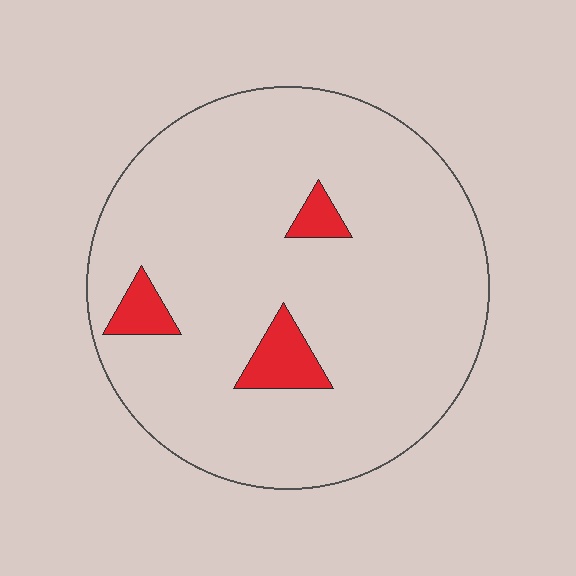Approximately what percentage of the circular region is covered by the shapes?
Approximately 5%.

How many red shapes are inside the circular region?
3.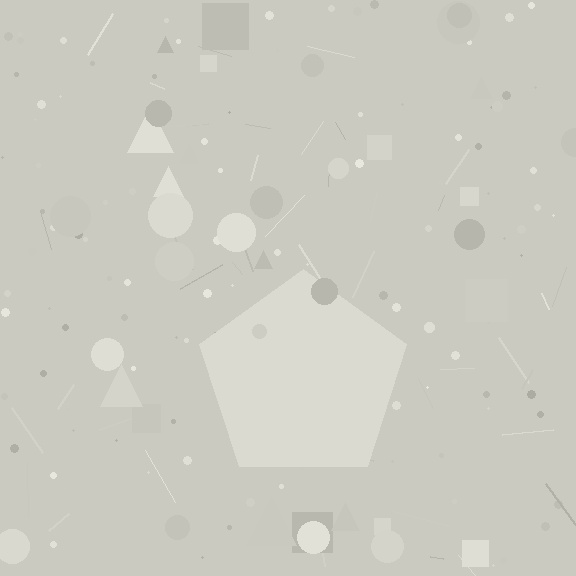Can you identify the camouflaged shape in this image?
The camouflaged shape is a pentagon.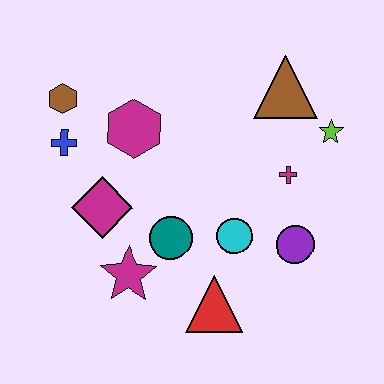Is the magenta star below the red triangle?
No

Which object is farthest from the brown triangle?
The magenta star is farthest from the brown triangle.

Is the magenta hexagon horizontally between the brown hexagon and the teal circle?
Yes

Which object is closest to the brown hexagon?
The blue cross is closest to the brown hexagon.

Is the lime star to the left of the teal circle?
No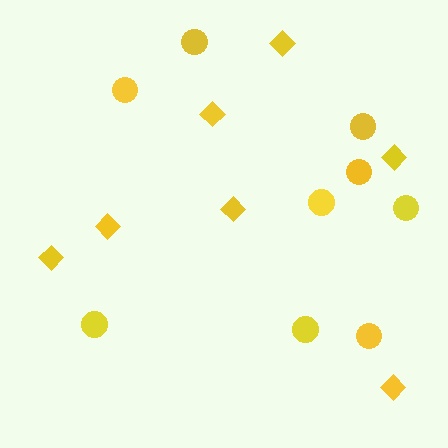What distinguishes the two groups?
There are 2 groups: one group of circles (9) and one group of diamonds (7).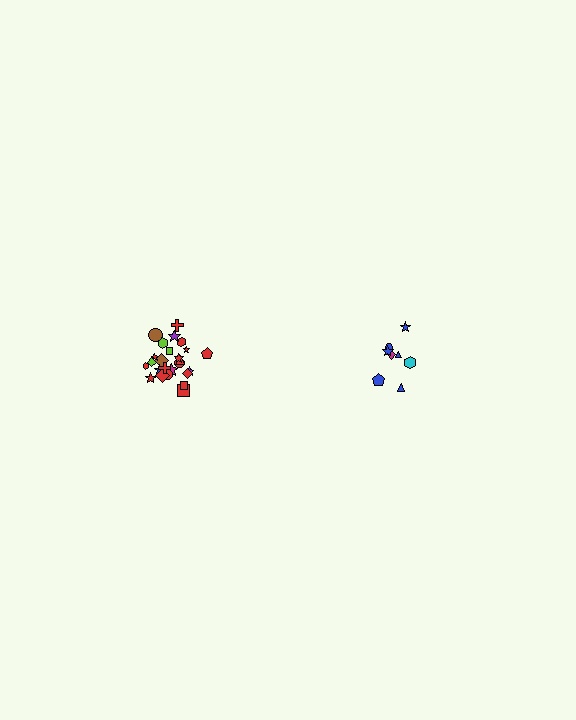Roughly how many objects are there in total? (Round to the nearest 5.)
Roughly 35 objects in total.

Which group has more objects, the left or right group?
The left group.